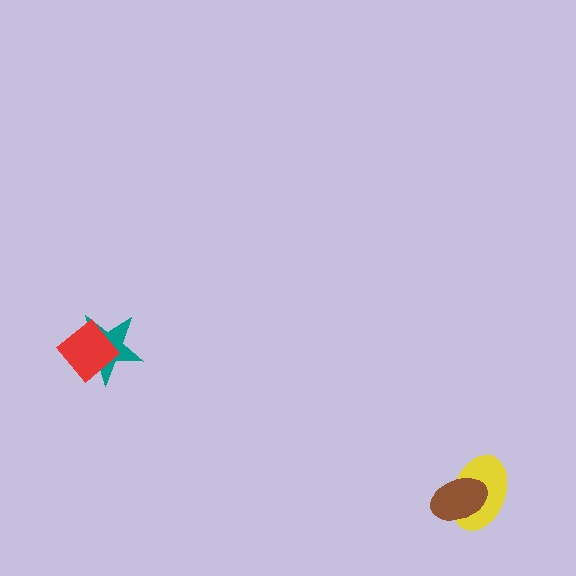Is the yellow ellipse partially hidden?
Yes, it is partially covered by another shape.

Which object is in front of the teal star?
The red diamond is in front of the teal star.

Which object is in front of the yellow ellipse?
The brown ellipse is in front of the yellow ellipse.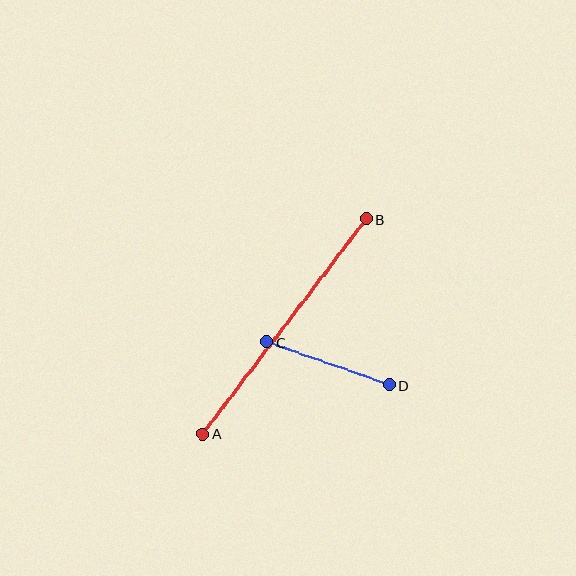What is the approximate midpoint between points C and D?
The midpoint is at approximately (328, 363) pixels.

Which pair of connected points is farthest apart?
Points A and B are farthest apart.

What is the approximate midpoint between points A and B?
The midpoint is at approximately (284, 327) pixels.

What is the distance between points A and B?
The distance is approximately 270 pixels.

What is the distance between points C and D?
The distance is approximately 130 pixels.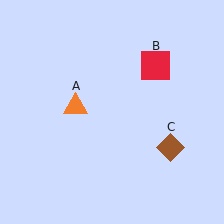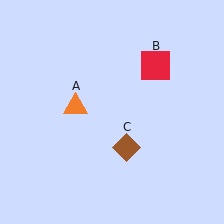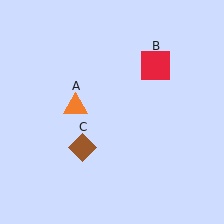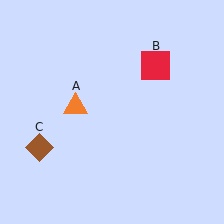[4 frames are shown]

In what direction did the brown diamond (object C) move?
The brown diamond (object C) moved left.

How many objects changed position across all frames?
1 object changed position: brown diamond (object C).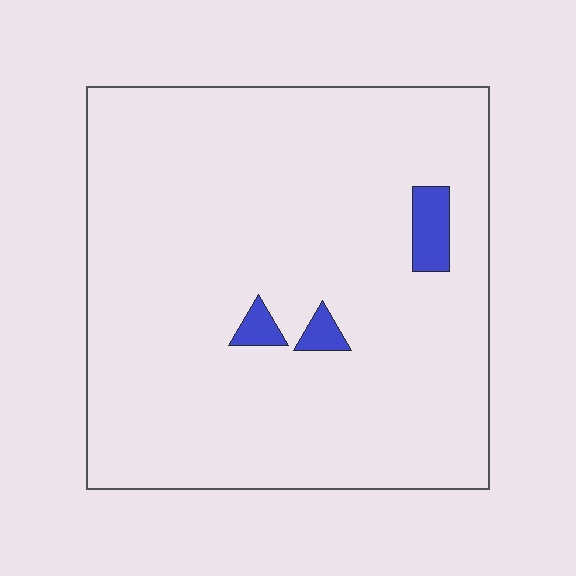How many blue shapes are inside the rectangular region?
3.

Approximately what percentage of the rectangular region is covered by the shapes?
Approximately 5%.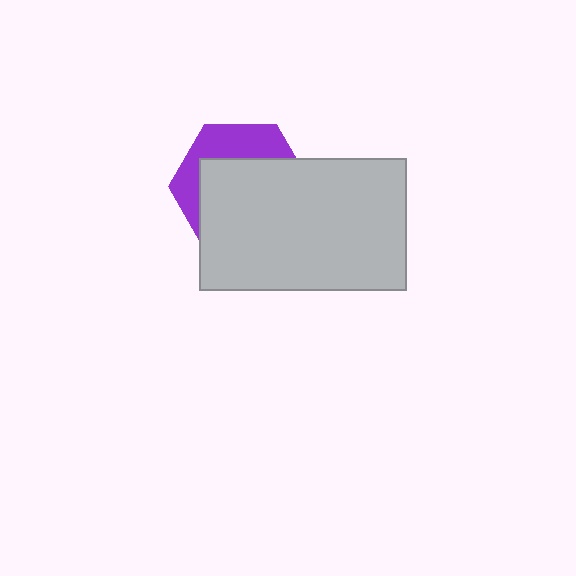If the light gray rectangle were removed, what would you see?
You would see the complete purple hexagon.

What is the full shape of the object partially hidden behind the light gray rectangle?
The partially hidden object is a purple hexagon.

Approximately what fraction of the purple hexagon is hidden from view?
Roughly 66% of the purple hexagon is hidden behind the light gray rectangle.